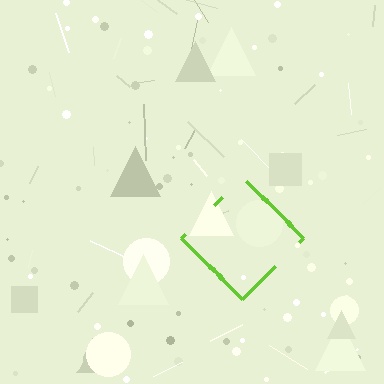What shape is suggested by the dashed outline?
The dashed outline suggests a diamond.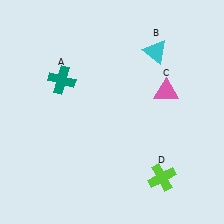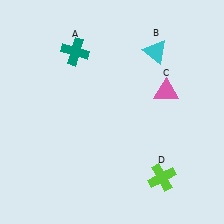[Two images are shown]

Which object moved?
The teal cross (A) moved up.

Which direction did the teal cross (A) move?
The teal cross (A) moved up.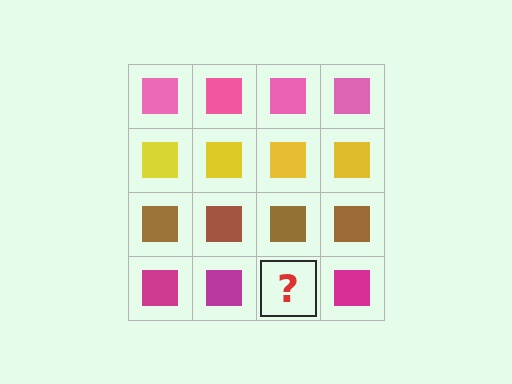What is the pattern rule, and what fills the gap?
The rule is that each row has a consistent color. The gap should be filled with a magenta square.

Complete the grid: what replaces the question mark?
The question mark should be replaced with a magenta square.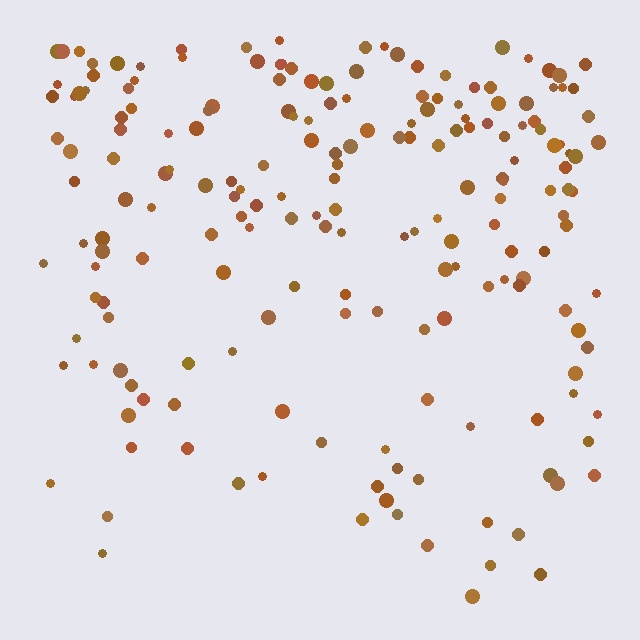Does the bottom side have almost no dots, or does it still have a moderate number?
Still a moderate number, just noticeably fewer than the top.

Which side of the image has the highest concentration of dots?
The top.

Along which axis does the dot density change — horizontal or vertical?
Vertical.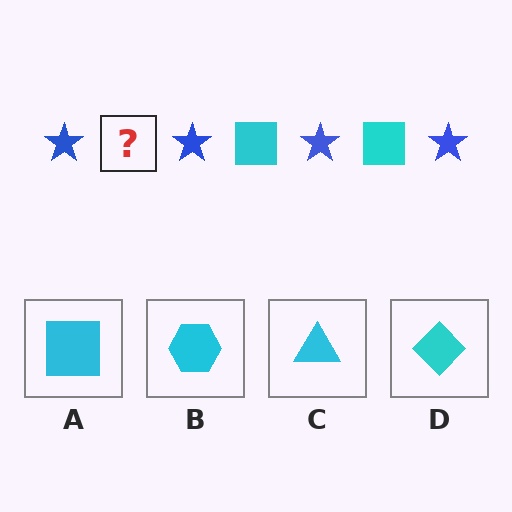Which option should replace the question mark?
Option A.